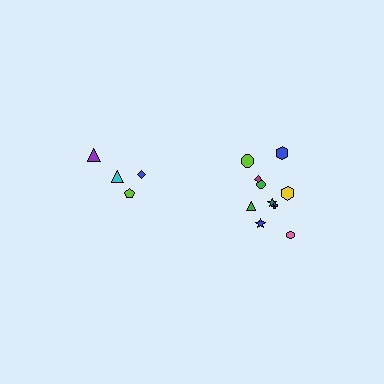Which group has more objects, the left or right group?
The right group.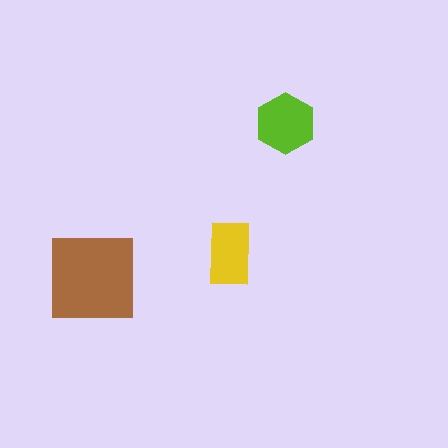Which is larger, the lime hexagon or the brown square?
The brown square.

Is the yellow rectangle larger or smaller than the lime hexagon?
Smaller.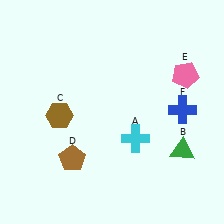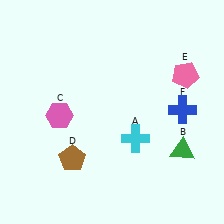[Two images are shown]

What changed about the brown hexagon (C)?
In Image 1, C is brown. In Image 2, it changed to pink.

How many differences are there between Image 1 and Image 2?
There is 1 difference between the two images.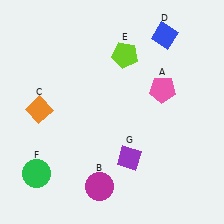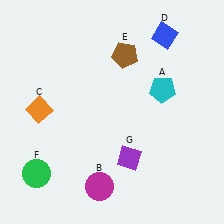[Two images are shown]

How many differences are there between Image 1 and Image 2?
There are 2 differences between the two images.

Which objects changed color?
A changed from pink to cyan. E changed from lime to brown.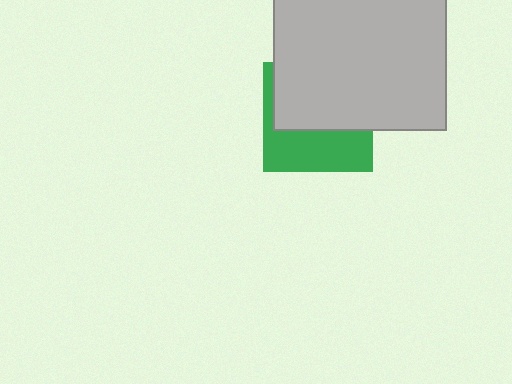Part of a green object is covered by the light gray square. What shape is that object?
It is a square.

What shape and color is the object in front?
The object in front is a light gray square.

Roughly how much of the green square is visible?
A small part of it is visible (roughly 42%).